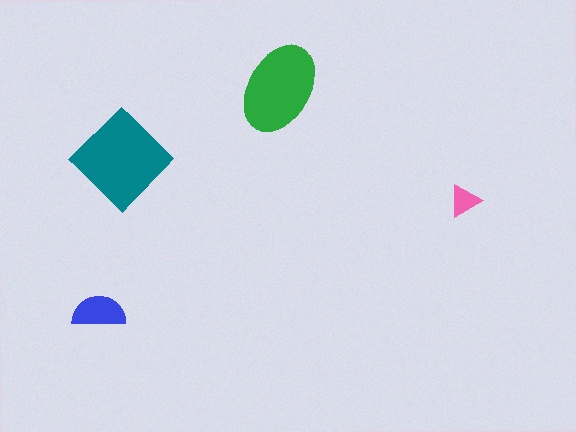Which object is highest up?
The green ellipse is topmost.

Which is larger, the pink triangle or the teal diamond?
The teal diamond.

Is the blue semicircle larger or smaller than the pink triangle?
Larger.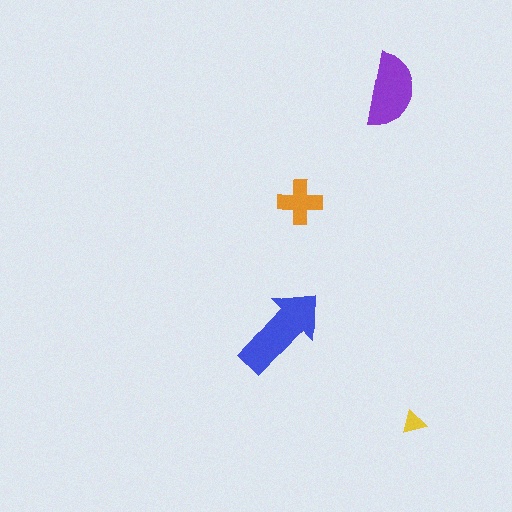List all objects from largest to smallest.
The blue arrow, the purple semicircle, the orange cross, the yellow triangle.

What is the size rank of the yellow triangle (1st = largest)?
4th.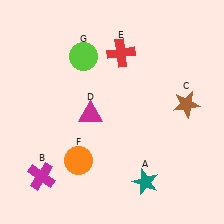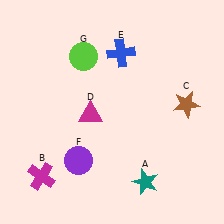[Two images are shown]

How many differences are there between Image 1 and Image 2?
There are 2 differences between the two images.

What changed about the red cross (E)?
In Image 1, E is red. In Image 2, it changed to blue.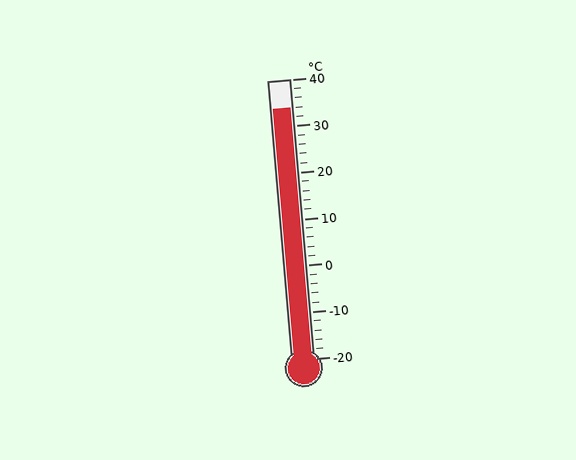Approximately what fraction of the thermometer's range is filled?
The thermometer is filled to approximately 90% of its range.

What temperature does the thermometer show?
The thermometer shows approximately 34°C.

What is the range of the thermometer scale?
The thermometer scale ranges from -20°C to 40°C.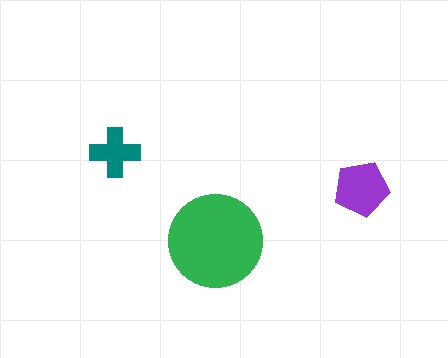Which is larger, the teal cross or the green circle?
The green circle.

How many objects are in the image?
There are 3 objects in the image.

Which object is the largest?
The green circle.